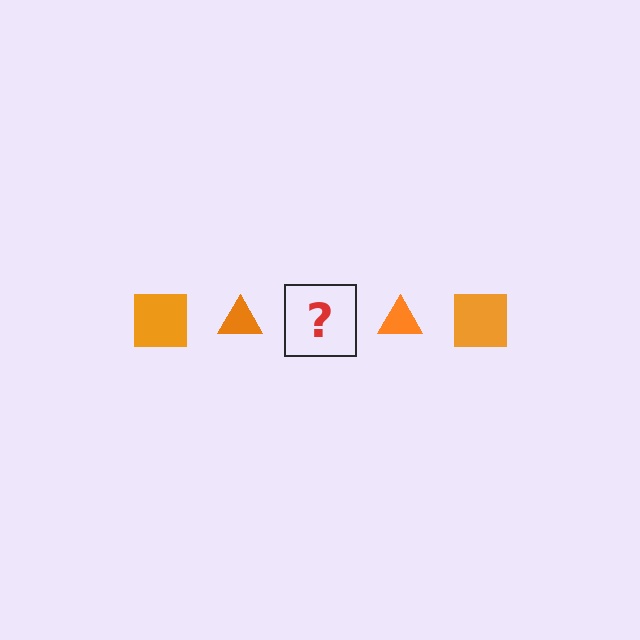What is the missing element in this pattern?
The missing element is an orange square.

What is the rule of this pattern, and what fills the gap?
The rule is that the pattern cycles through square, triangle shapes in orange. The gap should be filled with an orange square.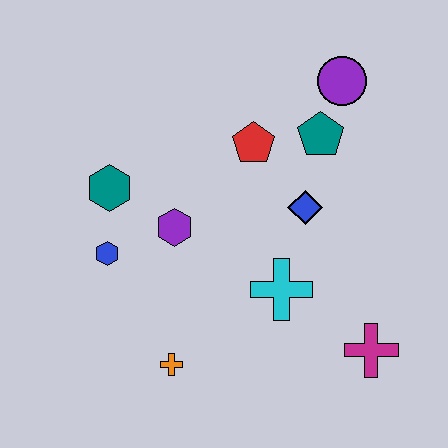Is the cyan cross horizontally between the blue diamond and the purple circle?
No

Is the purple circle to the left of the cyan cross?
No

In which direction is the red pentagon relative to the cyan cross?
The red pentagon is above the cyan cross.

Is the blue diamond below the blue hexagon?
No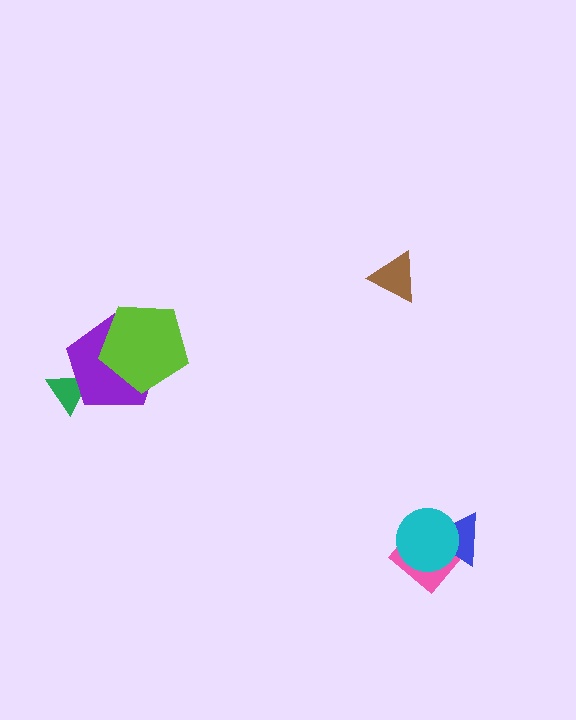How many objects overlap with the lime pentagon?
1 object overlaps with the lime pentagon.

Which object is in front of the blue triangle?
The cyan circle is in front of the blue triangle.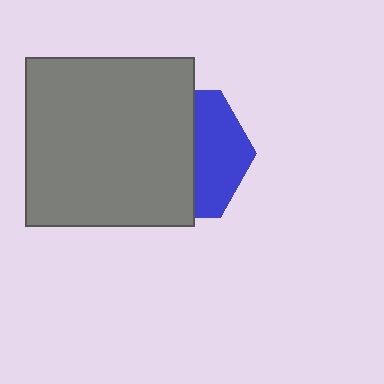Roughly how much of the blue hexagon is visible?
A small part of it is visible (roughly 39%).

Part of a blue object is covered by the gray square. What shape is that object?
It is a hexagon.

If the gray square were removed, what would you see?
You would see the complete blue hexagon.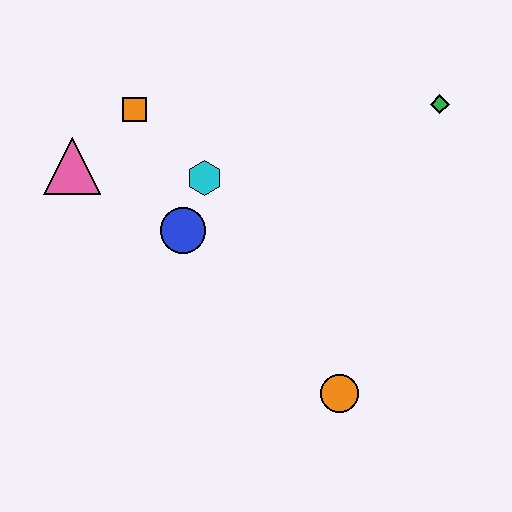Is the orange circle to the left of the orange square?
No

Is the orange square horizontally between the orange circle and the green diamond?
No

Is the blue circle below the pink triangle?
Yes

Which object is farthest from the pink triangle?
The green diamond is farthest from the pink triangle.